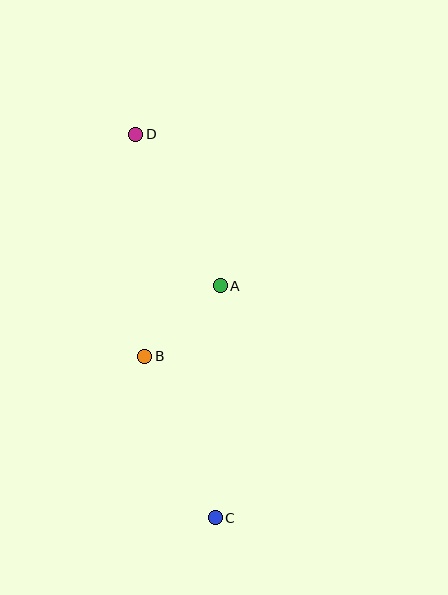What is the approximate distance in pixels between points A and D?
The distance between A and D is approximately 173 pixels.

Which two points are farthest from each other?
Points C and D are farthest from each other.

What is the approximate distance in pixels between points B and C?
The distance between B and C is approximately 176 pixels.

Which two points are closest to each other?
Points A and B are closest to each other.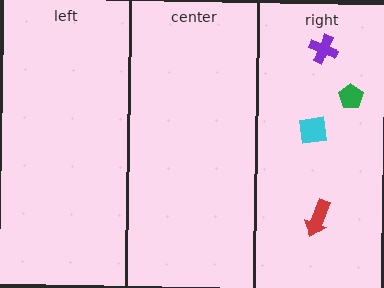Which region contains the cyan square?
The right region.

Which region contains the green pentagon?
The right region.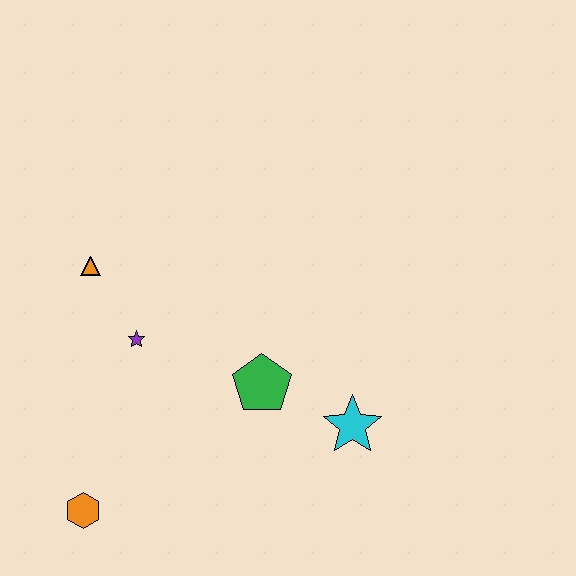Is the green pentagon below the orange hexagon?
No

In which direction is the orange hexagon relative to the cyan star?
The orange hexagon is to the left of the cyan star.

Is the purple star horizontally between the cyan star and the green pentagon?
No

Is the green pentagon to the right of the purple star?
Yes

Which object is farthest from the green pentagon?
The orange hexagon is farthest from the green pentagon.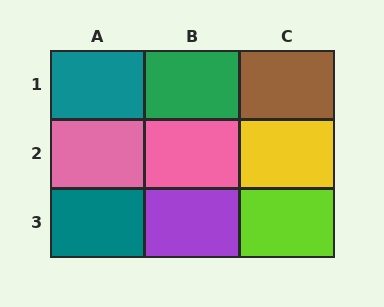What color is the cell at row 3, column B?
Purple.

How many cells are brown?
1 cell is brown.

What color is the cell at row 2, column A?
Pink.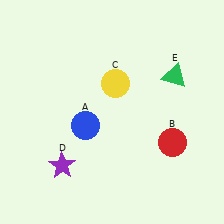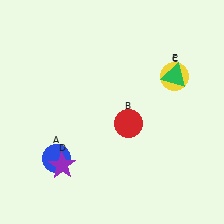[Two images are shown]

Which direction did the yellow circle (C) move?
The yellow circle (C) moved right.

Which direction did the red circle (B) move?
The red circle (B) moved left.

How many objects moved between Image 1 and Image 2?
3 objects moved between the two images.